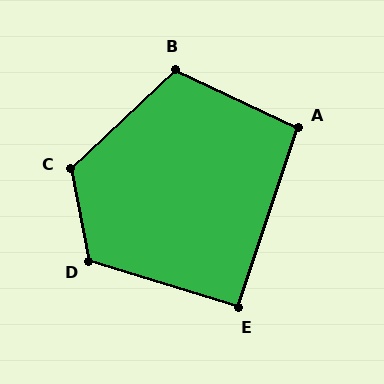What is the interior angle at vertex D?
Approximately 119 degrees (obtuse).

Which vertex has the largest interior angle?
C, at approximately 122 degrees.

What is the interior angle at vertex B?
Approximately 111 degrees (obtuse).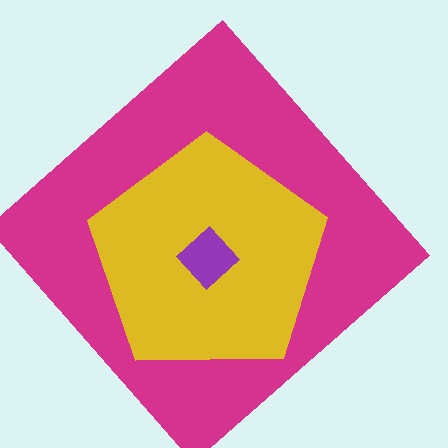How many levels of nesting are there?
3.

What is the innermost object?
The purple diamond.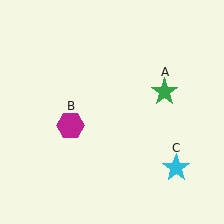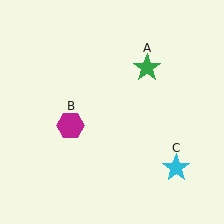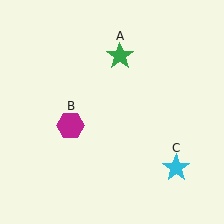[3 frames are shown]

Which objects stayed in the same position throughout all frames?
Magenta hexagon (object B) and cyan star (object C) remained stationary.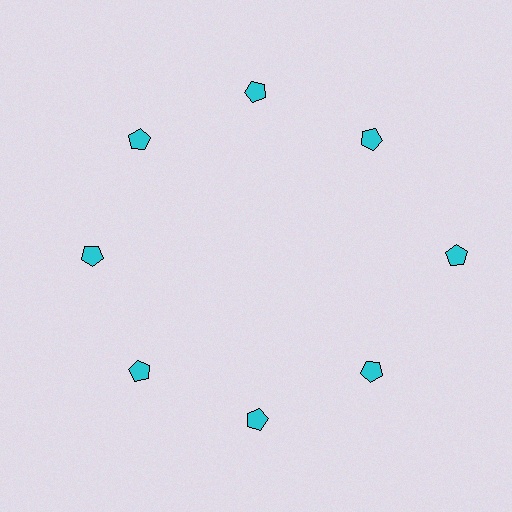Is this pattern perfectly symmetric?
No. The 8 cyan pentagons are arranged in a ring, but one element near the 3 o'clock position is pushed outward from the center, breaking the 8-fold rotational symmetry.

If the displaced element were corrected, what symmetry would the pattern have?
It would have 8-fold rotational symmetry — the pattern would map onto itself every 45 degrees.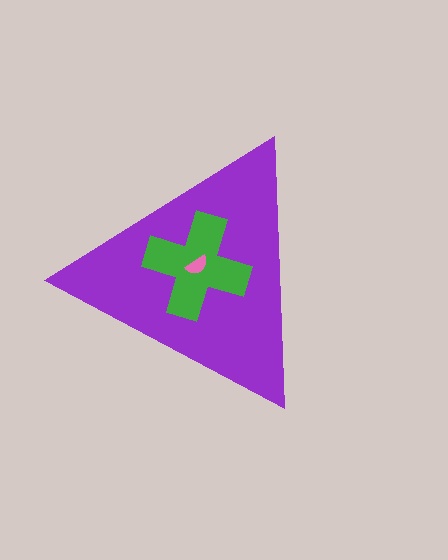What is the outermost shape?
The purple triangle.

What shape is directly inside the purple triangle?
The green cross.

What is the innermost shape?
The pink semicircle.